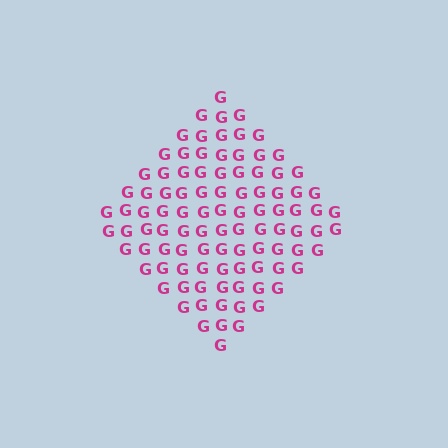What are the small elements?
The small elements are letter G's.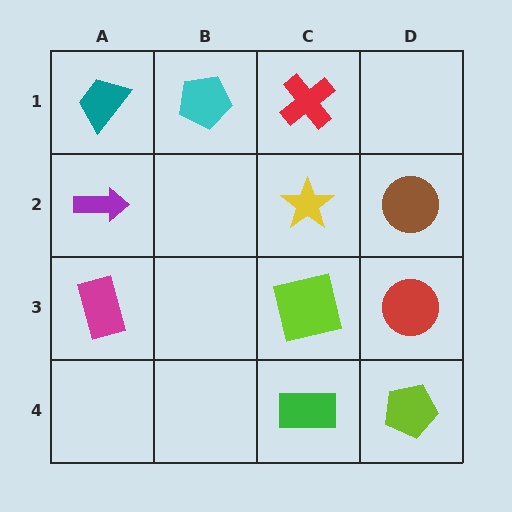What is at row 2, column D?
A brown circle.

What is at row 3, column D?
A red circle.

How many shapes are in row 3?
3 shapes.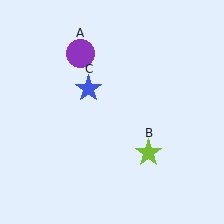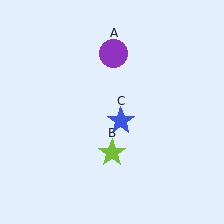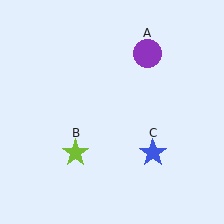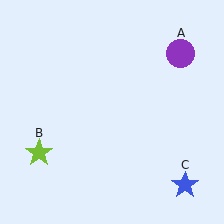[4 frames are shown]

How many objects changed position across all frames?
3 objects changed position: purple circle (object A), lime star (object B), blue star (object C).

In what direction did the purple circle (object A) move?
The purple circle (object A) moved right.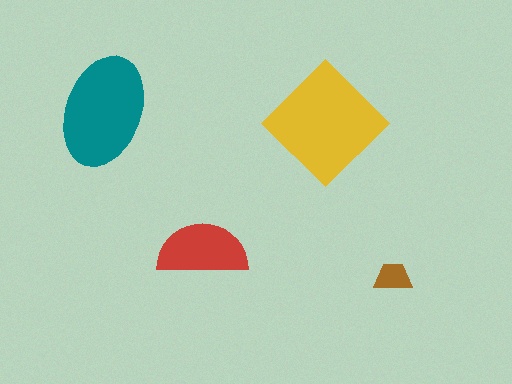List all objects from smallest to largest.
The brown trapezoid, the red semicircle, the teal ellipse, the yellow diamond.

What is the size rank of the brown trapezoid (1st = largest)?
4th.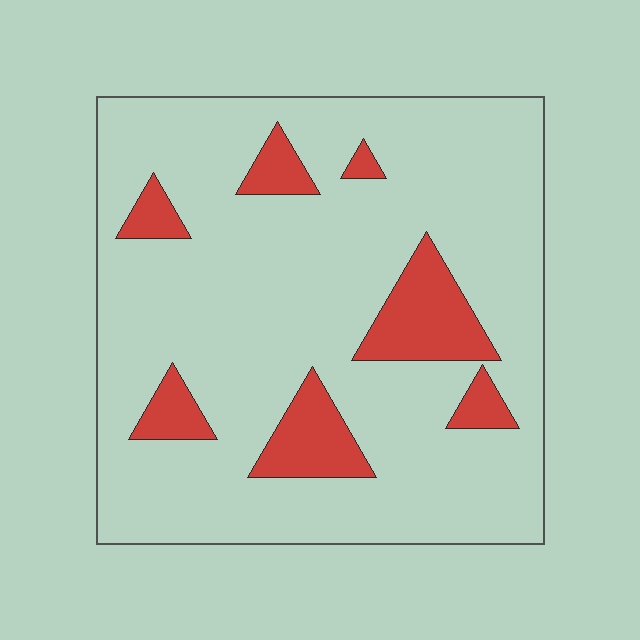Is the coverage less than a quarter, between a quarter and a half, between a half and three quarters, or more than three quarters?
Less than a quarter.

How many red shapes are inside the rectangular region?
7.